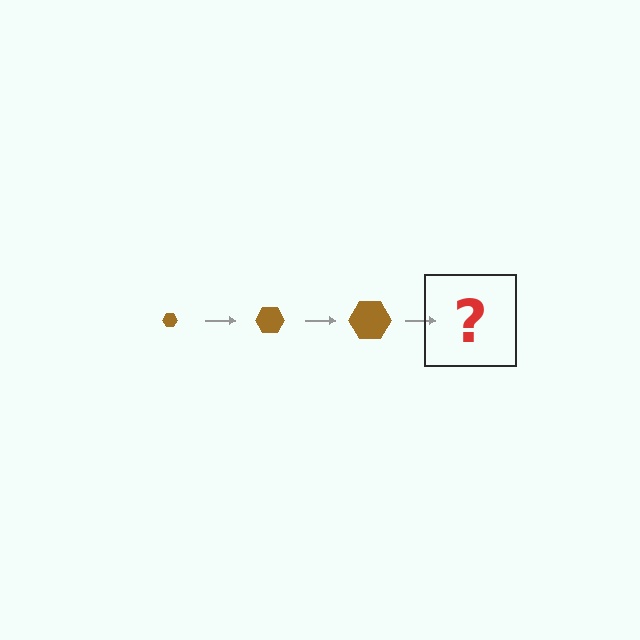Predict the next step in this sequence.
The next step is a brown hexagon, larger than the previous one.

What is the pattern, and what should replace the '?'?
The pattern is that the hexagon gets progressively larger each step. The '?' should be a brown hexagon, larger than the previous one.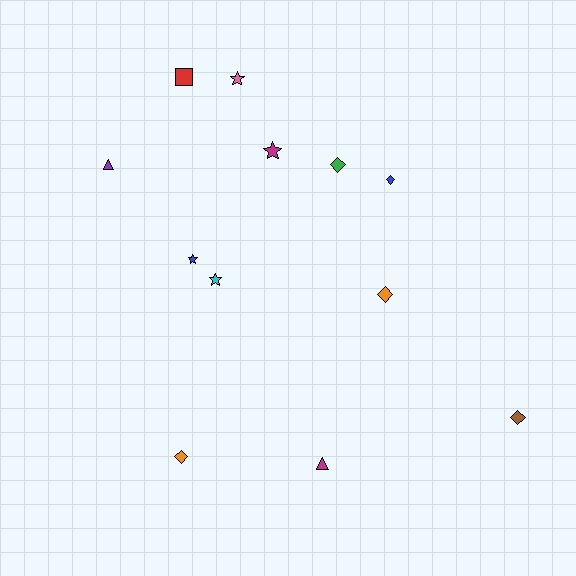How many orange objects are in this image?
There are 2 orange objects.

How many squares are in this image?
There is 1 square.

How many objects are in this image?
There are 12 objects.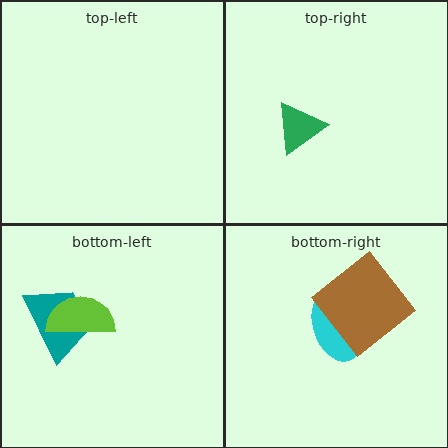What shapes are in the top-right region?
The green triangle.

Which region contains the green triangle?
The top-right region.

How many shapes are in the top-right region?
1.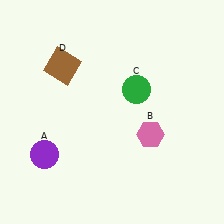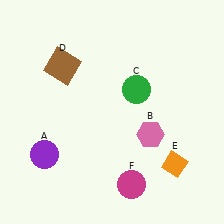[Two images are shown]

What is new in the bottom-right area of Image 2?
A magenta circle (F) was added in the bottom-right area of Image 2.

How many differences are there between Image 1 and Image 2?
There are 2 differences between the two images.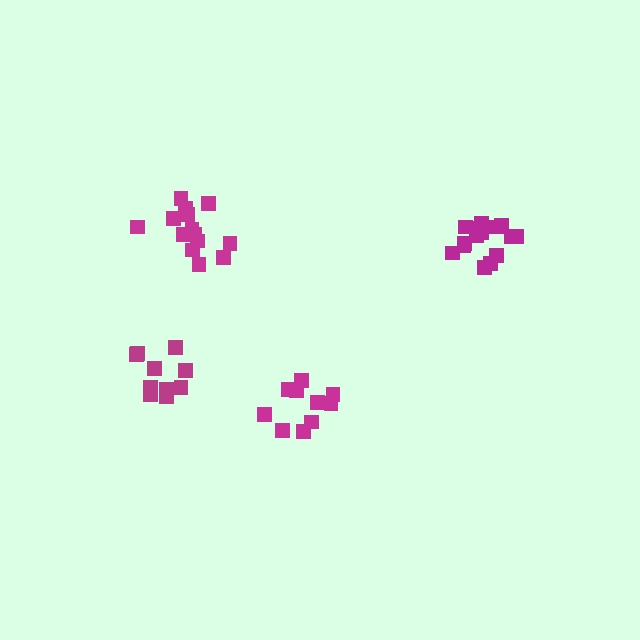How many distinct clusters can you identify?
There are 4 distinct clusters.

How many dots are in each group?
Group 1: 15 dots, Group 2: 14 dots, Group 3: 10 dots, Group 4: 10 dots (49 total).